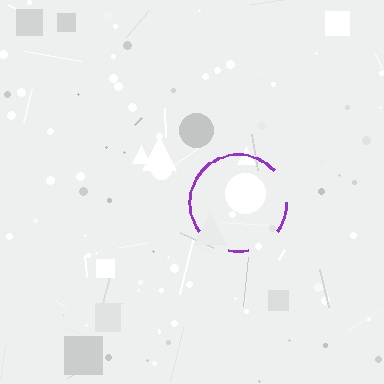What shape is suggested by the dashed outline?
The dashed outline suggests a circle.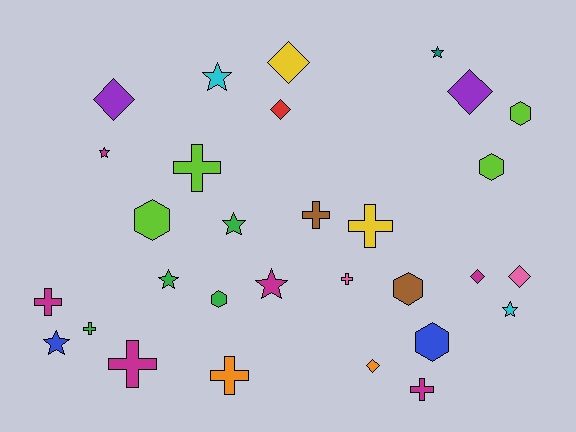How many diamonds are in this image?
There are 7 diamonds.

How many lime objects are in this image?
There are 4 lime objects.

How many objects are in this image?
There are 30 objects.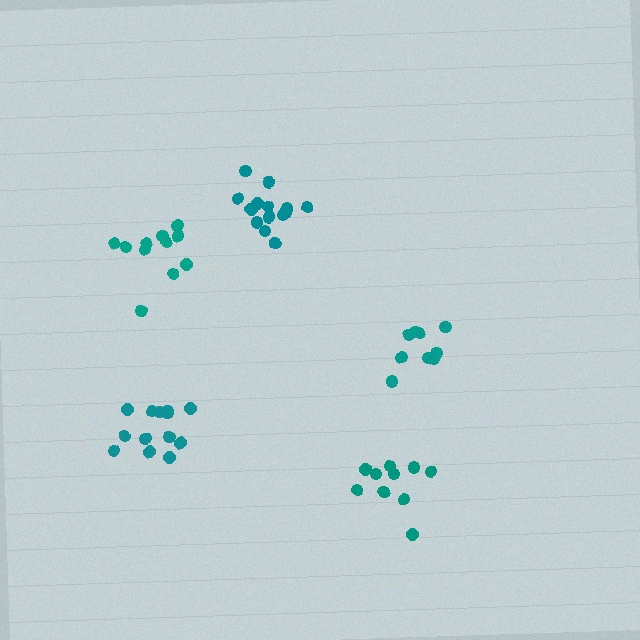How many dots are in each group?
Group 1: 14 dots, Group 2: 10 dots, Group 3: 10 dots, Group 4: 13 dots, Group 5: 11 dots (58 total).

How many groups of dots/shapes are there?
There are 5 groups.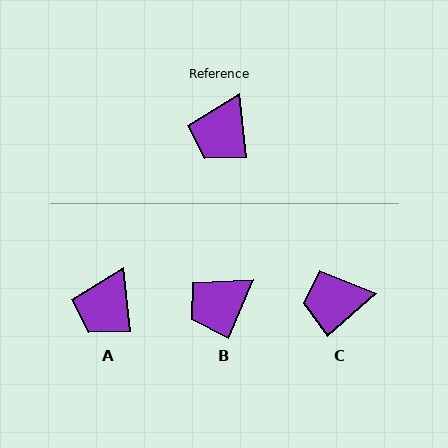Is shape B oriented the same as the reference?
No, it is off by about 29 degrees.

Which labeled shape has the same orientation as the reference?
A.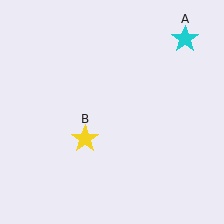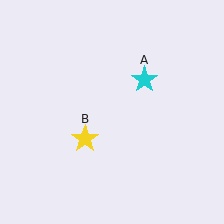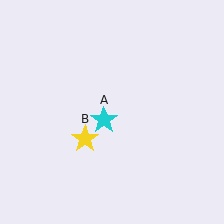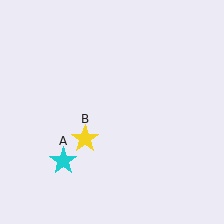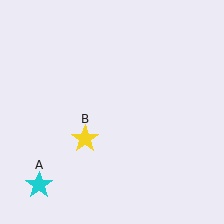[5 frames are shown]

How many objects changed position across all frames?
1 object changed position: cyan star (object A).